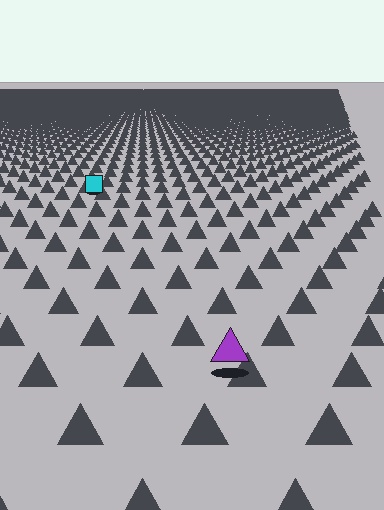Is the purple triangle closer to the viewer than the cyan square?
Yes. The purple triangle is closer — you can tell from the texture gradient: the ground texture is coarser near it.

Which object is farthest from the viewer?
The cyan square is farthest from the viewer. It appears smaller and the ground texture around it is denser.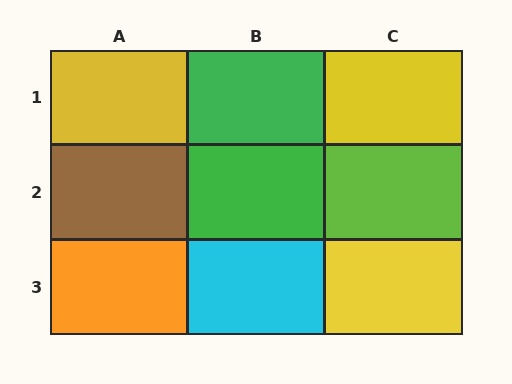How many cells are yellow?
3 cells are yellow.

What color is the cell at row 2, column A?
Brown.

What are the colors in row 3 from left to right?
Orange, cyan, yellow.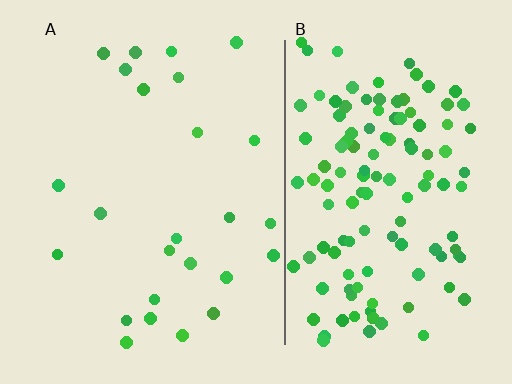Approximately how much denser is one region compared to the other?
Approximately 5.1× — region B over region A.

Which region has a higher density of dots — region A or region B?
B (the right).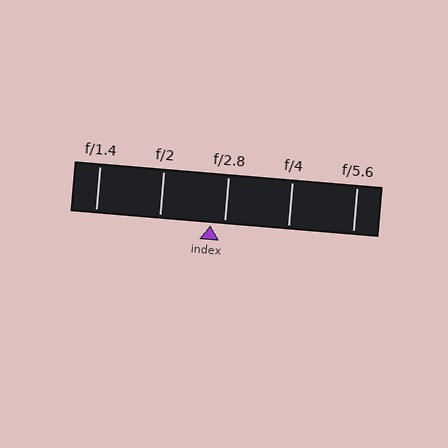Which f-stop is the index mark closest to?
The index mark is closest to f/2.8.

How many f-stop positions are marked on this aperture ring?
There are 5 f-stop positions marked.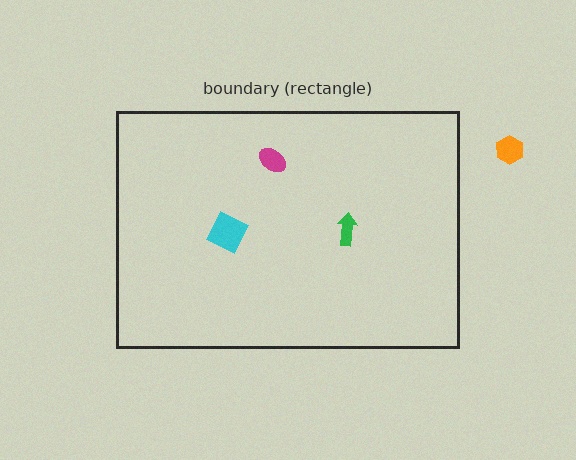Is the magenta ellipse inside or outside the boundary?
Inside.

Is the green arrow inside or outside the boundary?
Inside.